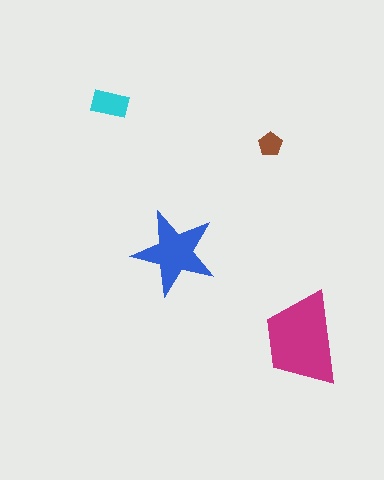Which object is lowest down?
The magenta trapezoid is bottommost.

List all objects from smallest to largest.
The brown pentagon, the cyan rectangle, the blue star, the magenta trapezoid.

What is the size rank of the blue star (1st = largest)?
2nd.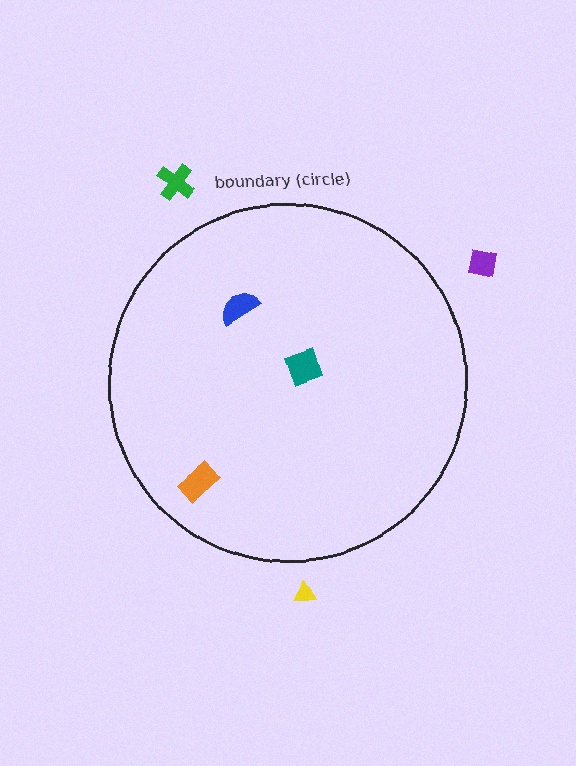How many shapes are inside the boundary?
3 inside, 3 outside.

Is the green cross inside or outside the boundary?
Outside.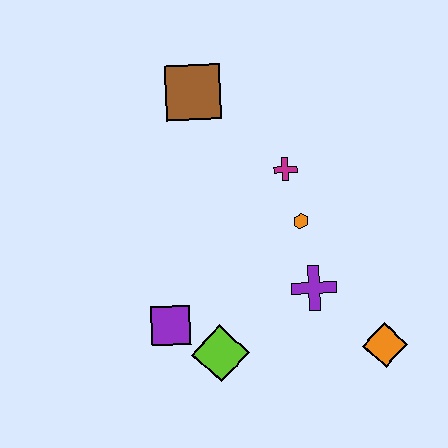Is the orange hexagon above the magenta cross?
No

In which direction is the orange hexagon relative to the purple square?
The orange hexagon is to the right of the purple square.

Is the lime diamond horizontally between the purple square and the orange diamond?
Yes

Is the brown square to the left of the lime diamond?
Yes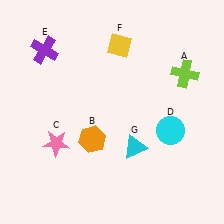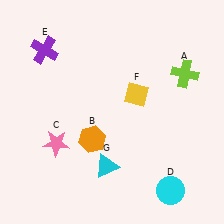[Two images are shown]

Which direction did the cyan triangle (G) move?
The cyan triangle (G) moved left.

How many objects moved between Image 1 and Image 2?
3 objects moved between the two images.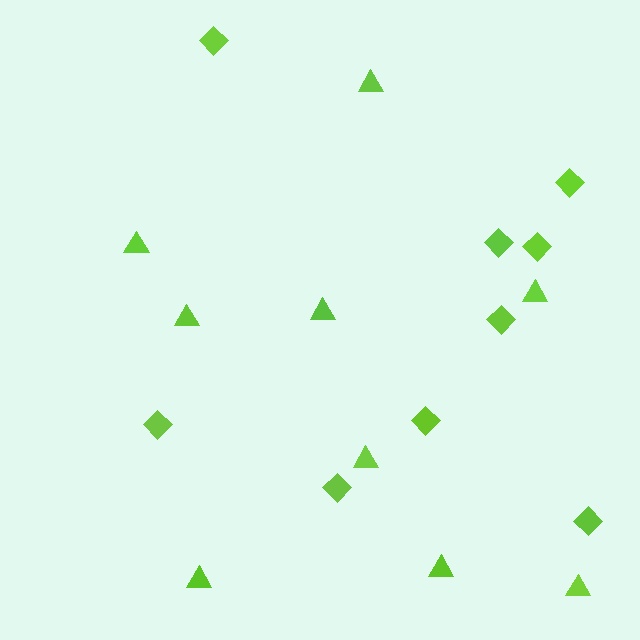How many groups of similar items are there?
There are 2 groups: one group of diamonds (9) and one group of triangles (9).